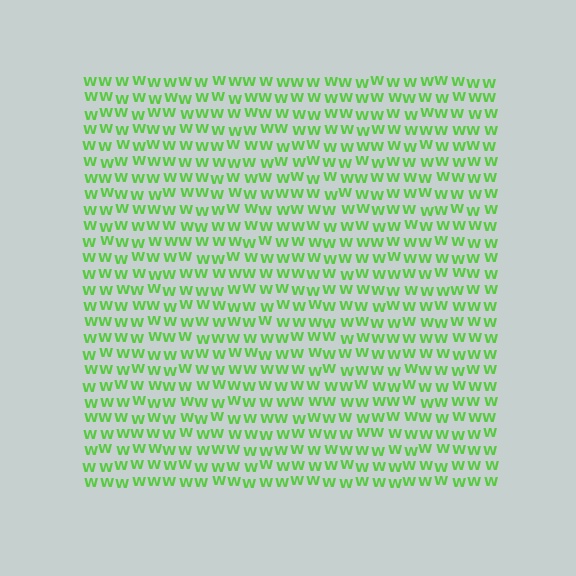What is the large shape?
The large shape is a square.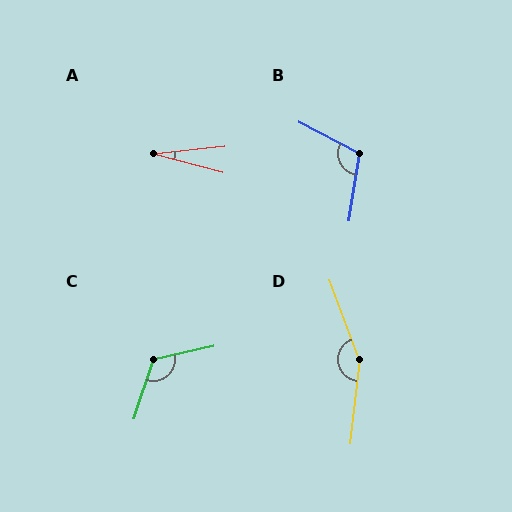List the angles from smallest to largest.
A (21°), B (108°), C (121°), D (153°).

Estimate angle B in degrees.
Approximately 108 degrees.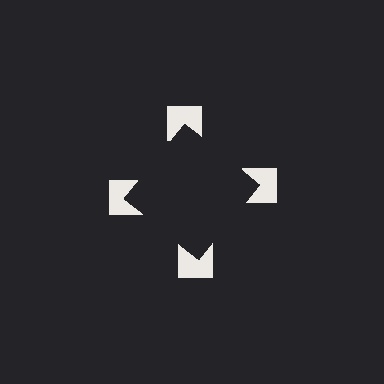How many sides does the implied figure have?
4 sides.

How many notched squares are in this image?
There are 4 — one at each vertex of the illusory square.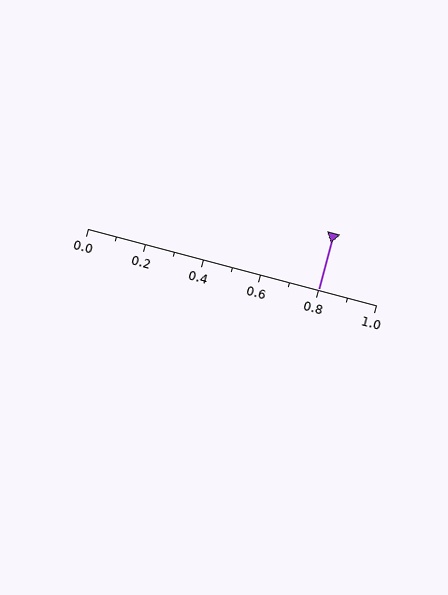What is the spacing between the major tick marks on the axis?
The major ticks are spaced 0.2 apart.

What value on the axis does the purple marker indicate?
The marker indicates approximately 0.8.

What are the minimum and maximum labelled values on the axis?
The axis runs from 0.0 to 1.0.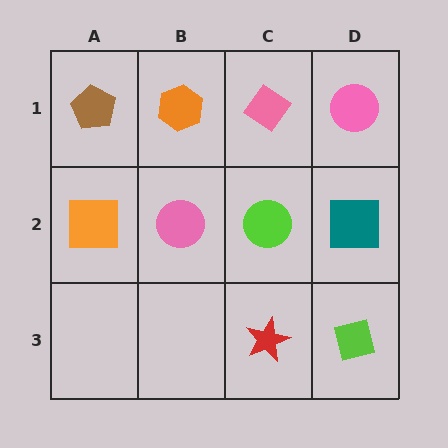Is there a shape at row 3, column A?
No, that cell is empty.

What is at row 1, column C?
A pink diamond.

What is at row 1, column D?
A pink circle.